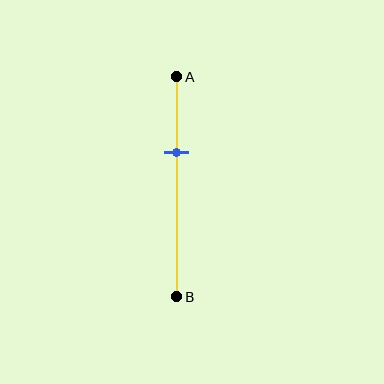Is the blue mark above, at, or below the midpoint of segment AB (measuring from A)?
The blue mark is above the midpoint of segment AB.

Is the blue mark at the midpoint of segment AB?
No, the mark is at about 35% from A, not at the 50% midpoint.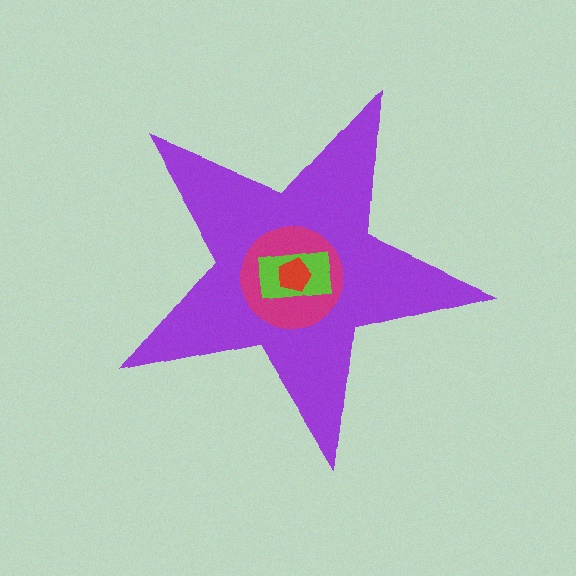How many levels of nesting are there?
4.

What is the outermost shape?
The purple star.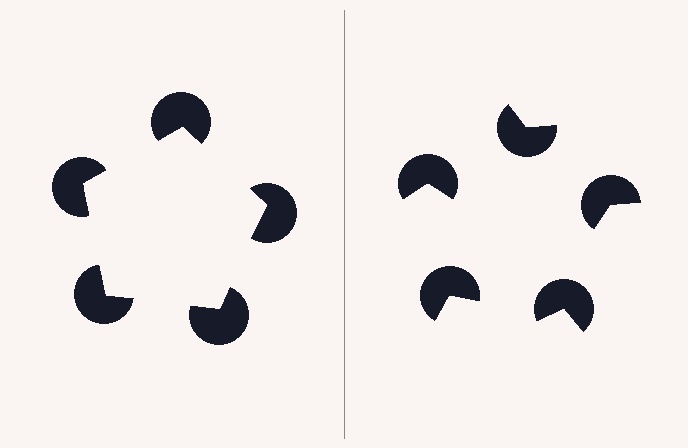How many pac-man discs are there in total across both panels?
10 — 5 on each side.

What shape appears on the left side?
An illusory pentagon.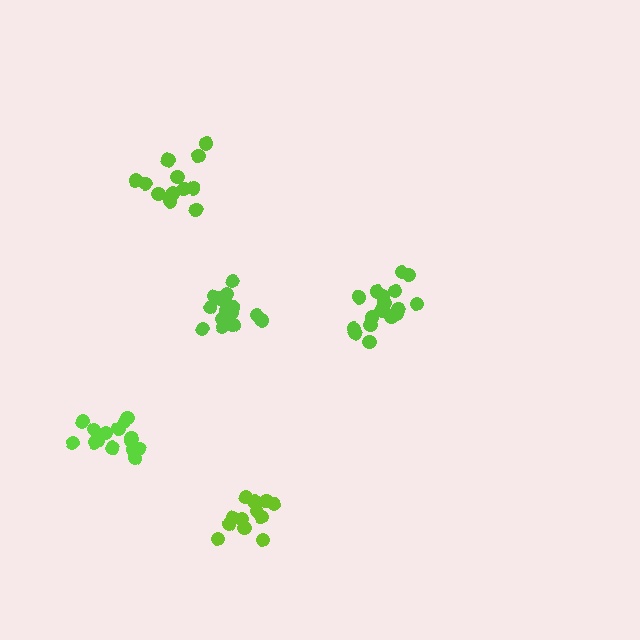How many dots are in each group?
Group 1: 15 dots, Group 2: 12 dots, Group 3: 17 dots, Group 4: 12 dots, Group 5: 15 dots (71 total).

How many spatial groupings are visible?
There are 5 spatial groupings.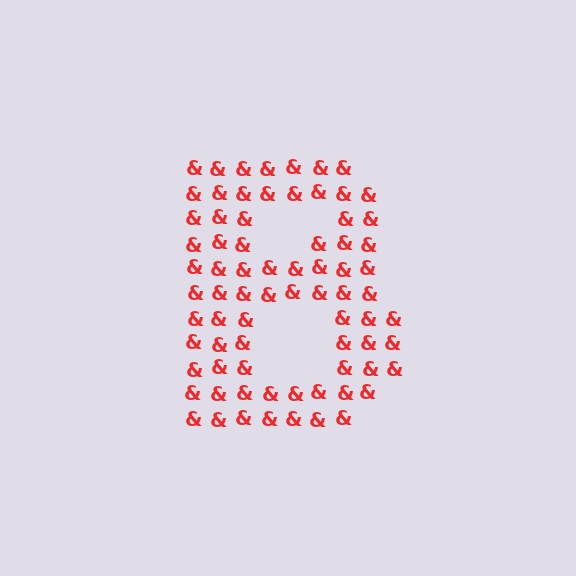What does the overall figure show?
The overall figure shows the letter B.